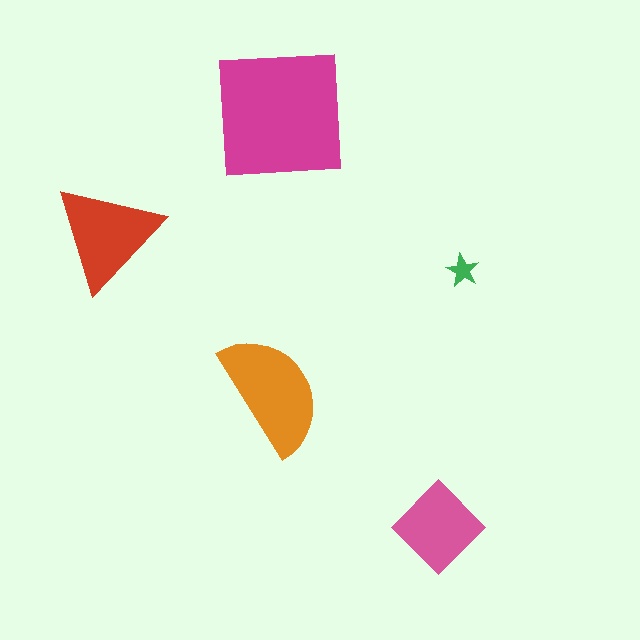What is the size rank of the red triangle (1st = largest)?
3rd.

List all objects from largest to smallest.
The magenta square, the orange semicircle, the red triangle, the pink diamond, the green star.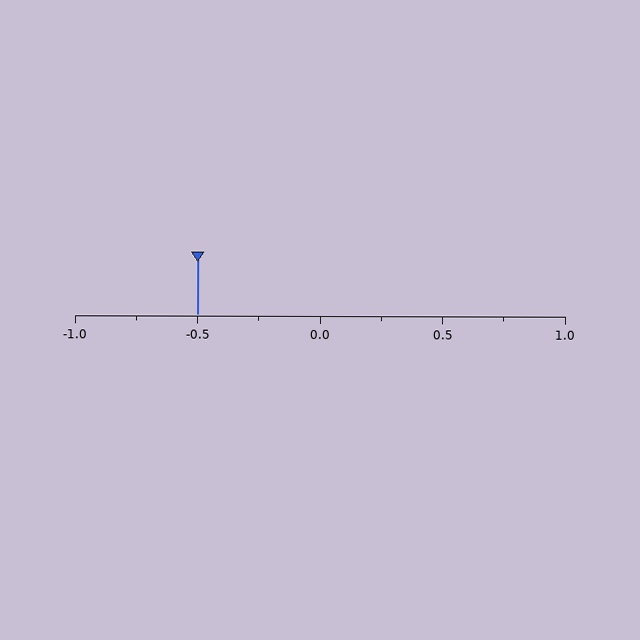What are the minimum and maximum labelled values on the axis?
The axis runs from -1.0 to 1.0.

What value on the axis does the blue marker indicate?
The marker indicates approximately -0.5.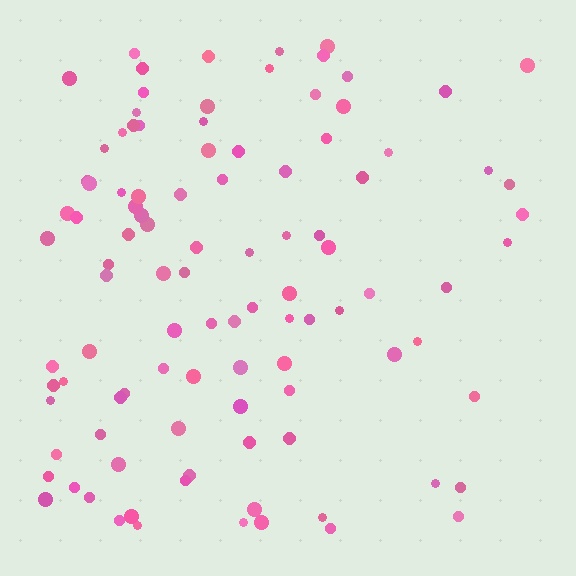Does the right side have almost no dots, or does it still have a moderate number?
Still a moderate number, just noticeably fewer than the left.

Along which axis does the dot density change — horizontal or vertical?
Horizontal.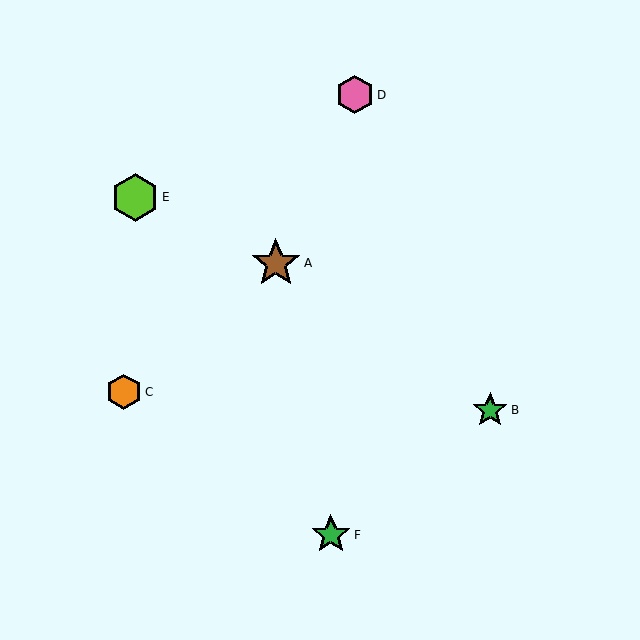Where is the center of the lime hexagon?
The center of the lime hexagon is at (135, 197).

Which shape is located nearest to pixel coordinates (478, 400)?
The green star (labeled B) at (490, 410) is nearest to that location.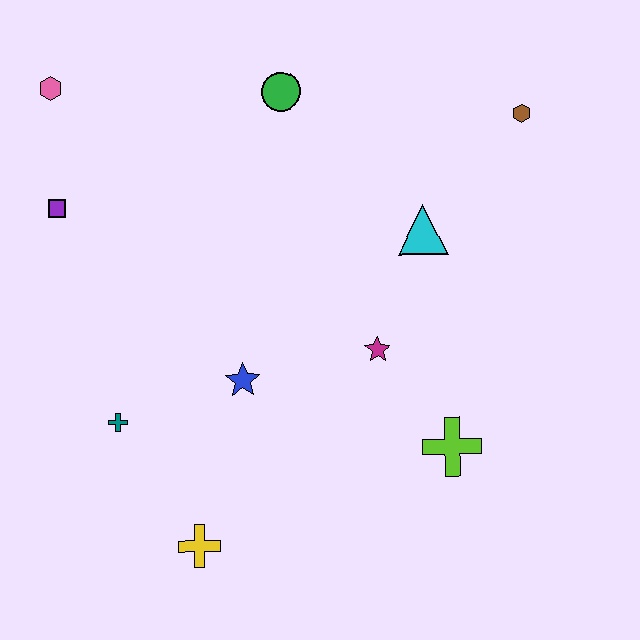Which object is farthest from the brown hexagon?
The yellow cross is farthest from the brown hexagon.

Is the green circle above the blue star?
Yes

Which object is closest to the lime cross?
The magenta star is closest to the lime cross.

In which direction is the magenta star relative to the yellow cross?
The magenta star is above the yellow cross.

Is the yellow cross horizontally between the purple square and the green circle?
Yes